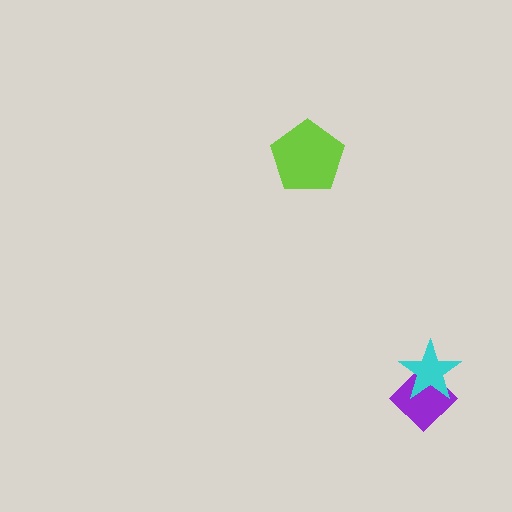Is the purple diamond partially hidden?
Yes, it is partially covered by another shape.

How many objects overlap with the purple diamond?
1 object overlaps with the purple diamond.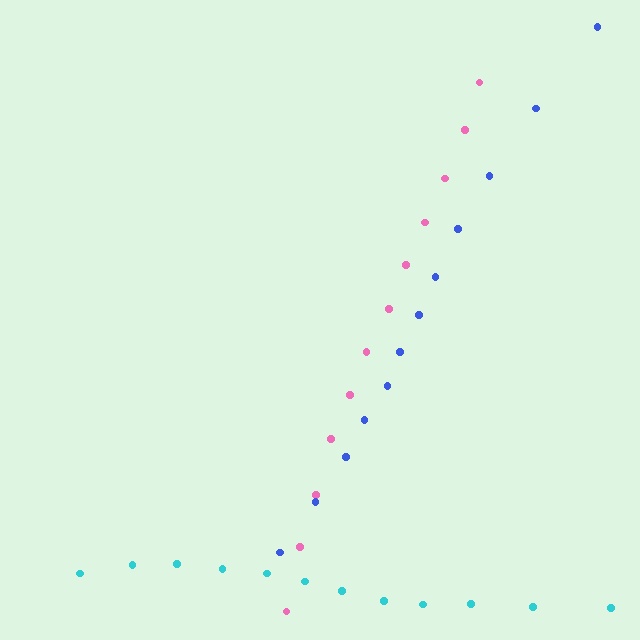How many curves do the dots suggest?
There are 3 distinct paths.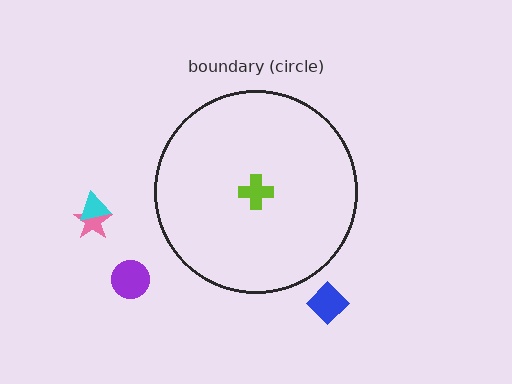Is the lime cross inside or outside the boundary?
Inside.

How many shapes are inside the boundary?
1 inside, 4 outside.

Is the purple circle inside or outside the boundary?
Outside.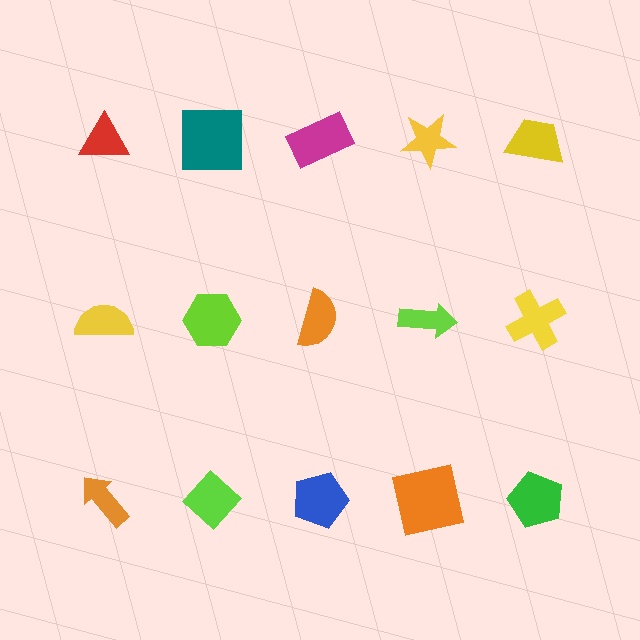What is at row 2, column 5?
A yellow cross.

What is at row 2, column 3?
An orange semicircle.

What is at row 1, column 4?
A yellow star.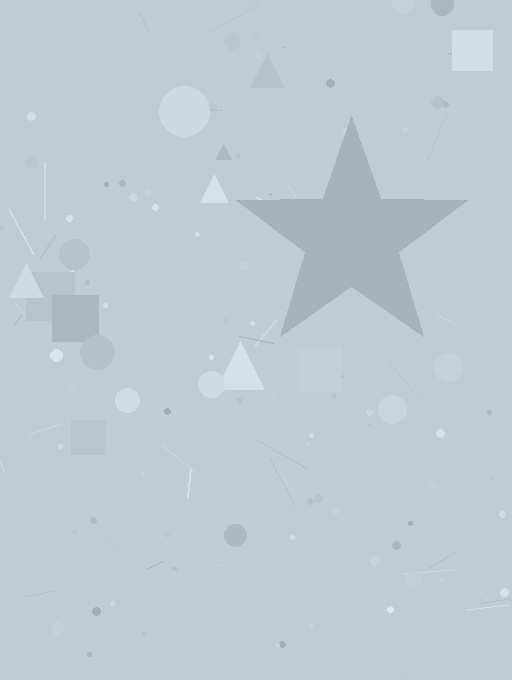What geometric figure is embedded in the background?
A star is embedded in the background.